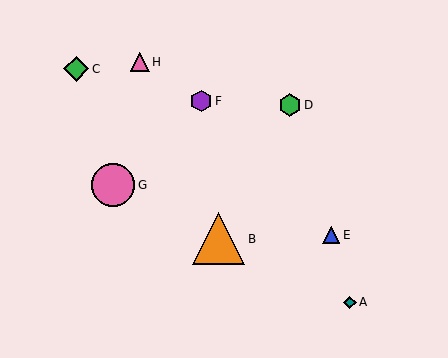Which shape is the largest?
The orange triangle (labeled B) is the largest.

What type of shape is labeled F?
Shape F is a purple hexagon.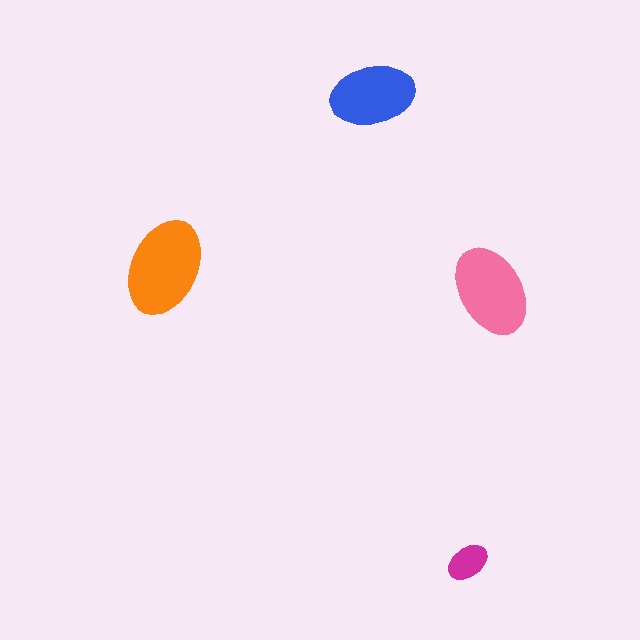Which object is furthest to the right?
The pink ellipse is rightmost.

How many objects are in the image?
There are 4 objects in the image.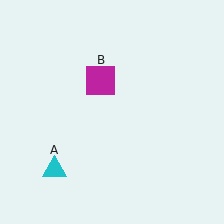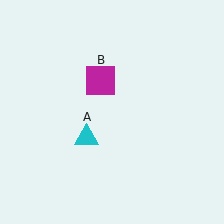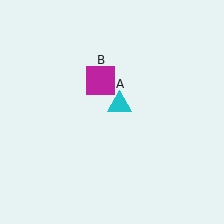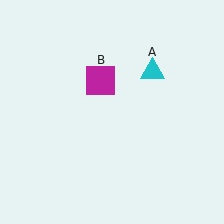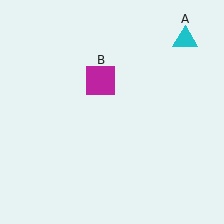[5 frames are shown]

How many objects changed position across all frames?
1 object changed position: cyan triangle (object A).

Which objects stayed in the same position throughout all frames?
Magenta square (object B) remained stationary.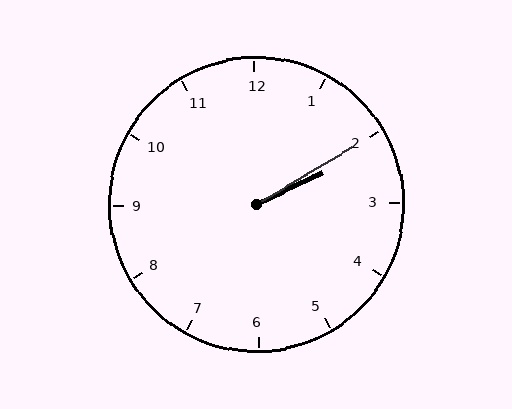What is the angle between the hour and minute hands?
Approximately 5 degrees.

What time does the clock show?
2:10.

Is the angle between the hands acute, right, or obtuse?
It is acute.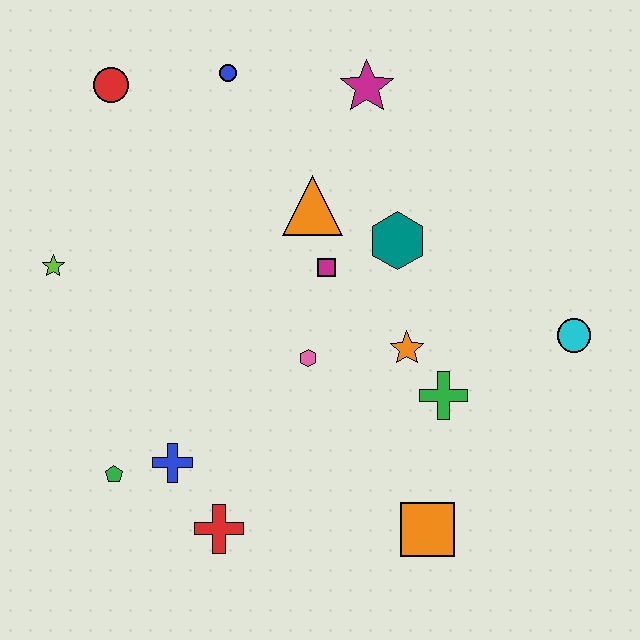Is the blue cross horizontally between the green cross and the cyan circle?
No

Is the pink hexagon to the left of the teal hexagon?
Yes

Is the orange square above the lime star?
No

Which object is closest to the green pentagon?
The blue cross is closest to the green pentagon.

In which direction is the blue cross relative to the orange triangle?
The blue cross is below the orange triangle.